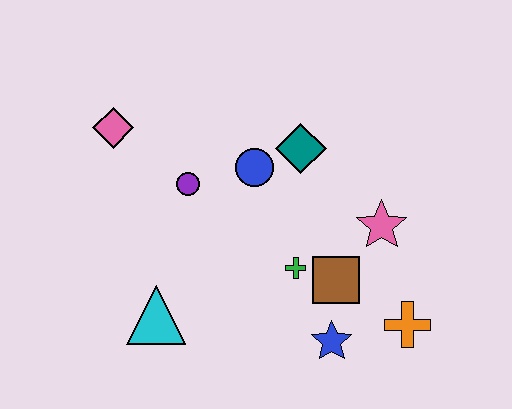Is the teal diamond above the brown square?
Yes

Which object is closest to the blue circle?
The teal diamond is closest to the blue circle.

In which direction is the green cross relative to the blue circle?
The green cross is below the blue circle.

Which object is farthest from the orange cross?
The pink diamond is farthest from the orange cross.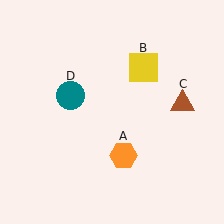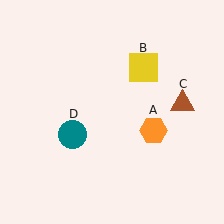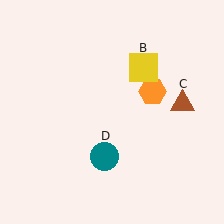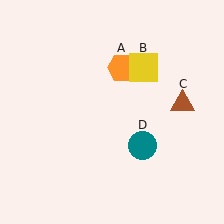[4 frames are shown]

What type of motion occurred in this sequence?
The orange hexagon (object A), teal circle (object D) rotated counterclockwise around the center of the scene.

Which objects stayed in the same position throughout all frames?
Yellow square (object B) and brown triangle (object C) remained stationary.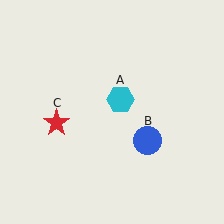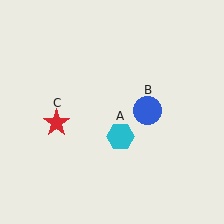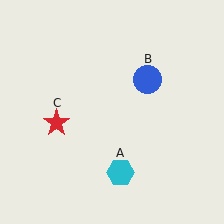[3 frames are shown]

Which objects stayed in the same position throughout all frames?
Red star (object C) remained stationary.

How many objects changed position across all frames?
2 objects changed position: cyan hexagon (object A), blue circle (object B).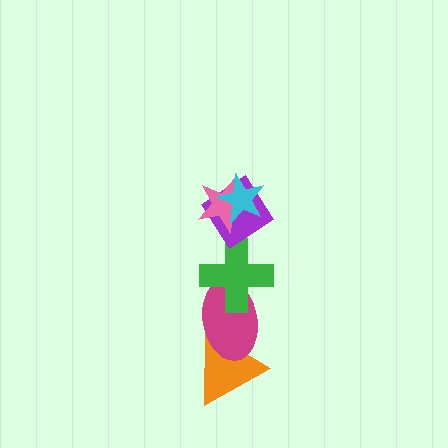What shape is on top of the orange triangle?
The magenta ellipse is on top of the orange triangle.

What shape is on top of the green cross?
The purple diamond is on top of the green cross.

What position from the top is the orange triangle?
The orange triangle is 6th from the top.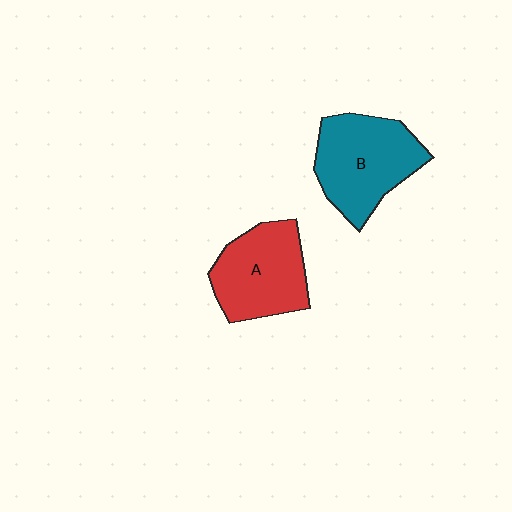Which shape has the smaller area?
Shape A (red).